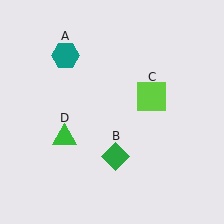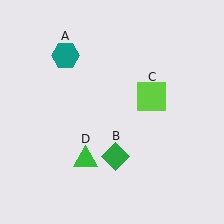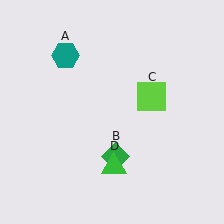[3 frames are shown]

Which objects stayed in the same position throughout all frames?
Teal hexagon (object A) and green diamond (object B) and lime square (object C) remained stationary.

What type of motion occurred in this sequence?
The green triangle (object D) rotated counterclockwise around the center of the scene.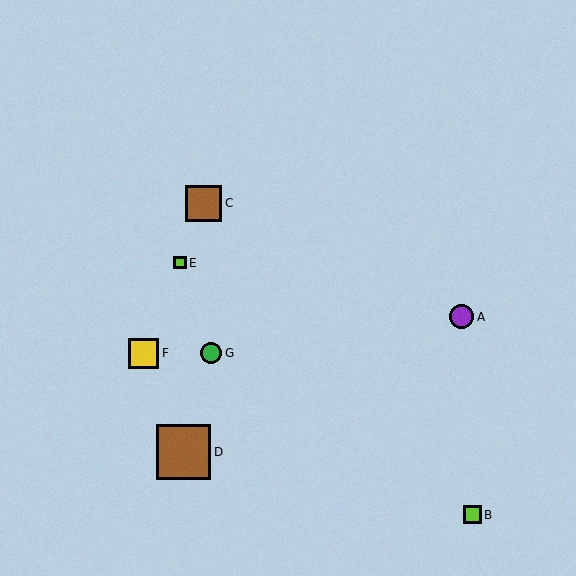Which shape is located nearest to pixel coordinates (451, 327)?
The purple circle (labeled A) at (462, 317) is nearest to that location.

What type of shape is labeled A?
Shape A is a purple circle.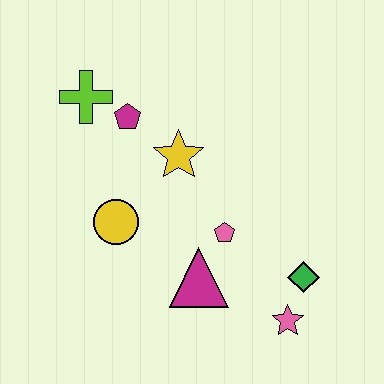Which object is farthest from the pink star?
The lime cross is farthest from the pink star.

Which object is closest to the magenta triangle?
The pink pentagon is closest to the magenta triangle.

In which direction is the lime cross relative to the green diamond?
The lime cross is to the left of the green diamond.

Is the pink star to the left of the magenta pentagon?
No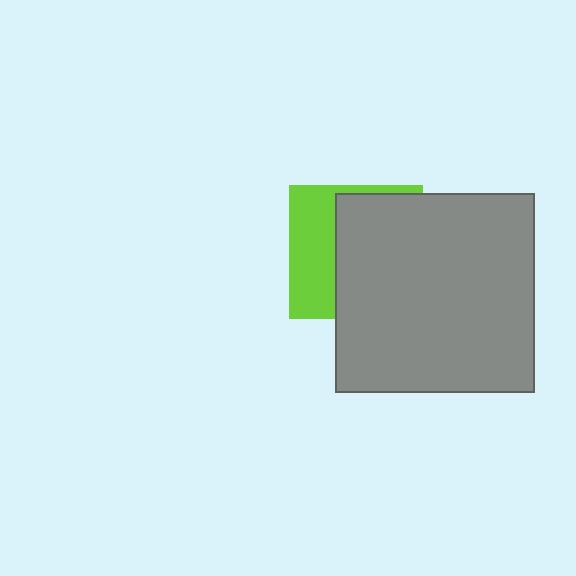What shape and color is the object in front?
The object in front is a gray square.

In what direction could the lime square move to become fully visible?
The lime square could move left. That would shift it out from behind the gray square entirely.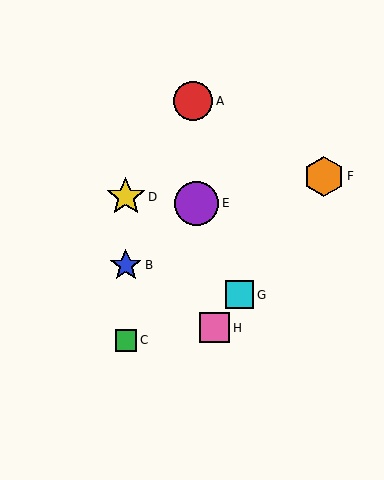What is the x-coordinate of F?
Object F is at x≈324.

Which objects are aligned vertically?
Objects B, C, D are aligned vertically.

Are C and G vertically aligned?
No, C is at x≈126 and G is at x≈239.